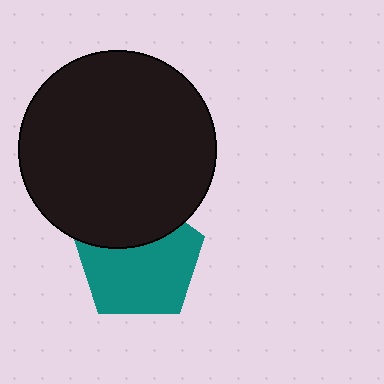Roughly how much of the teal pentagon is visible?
Most of it is visible (roughly 67%).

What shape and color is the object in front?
The object in front is a black circle.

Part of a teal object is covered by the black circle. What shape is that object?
It is a pentagon.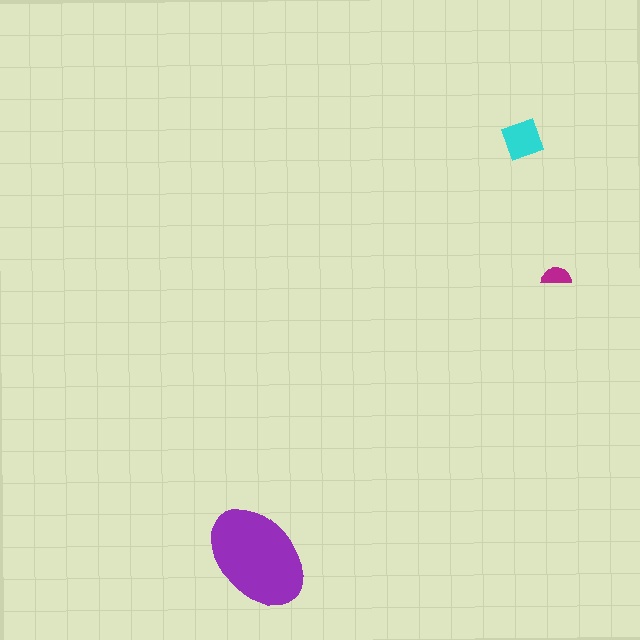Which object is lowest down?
The purple ellipse is bottommost.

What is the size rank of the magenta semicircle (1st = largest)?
3rd.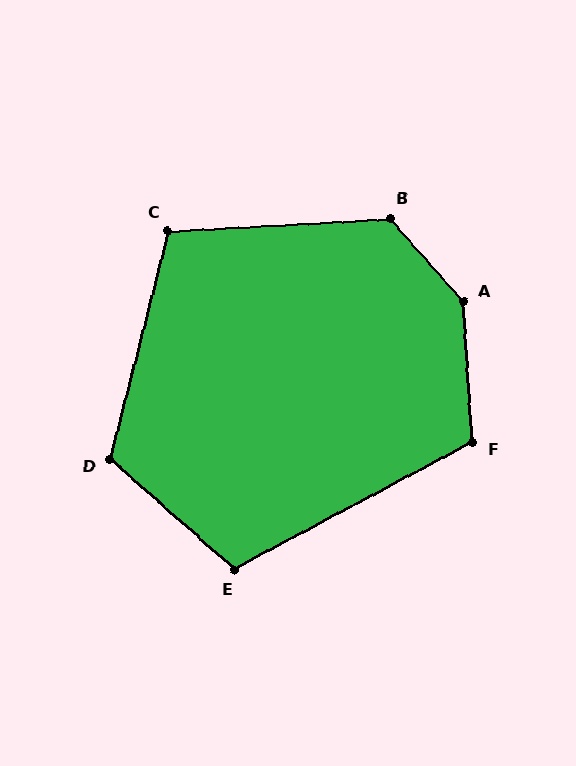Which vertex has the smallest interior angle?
C, at approximately 108 degrees.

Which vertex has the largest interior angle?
A, at approximately 142 degrees.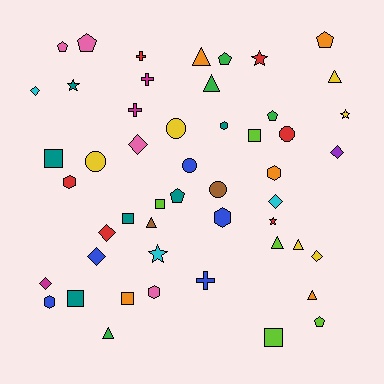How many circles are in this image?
There are 5 circles.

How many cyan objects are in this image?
There are 3 cyan objects.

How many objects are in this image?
There are 50 objects.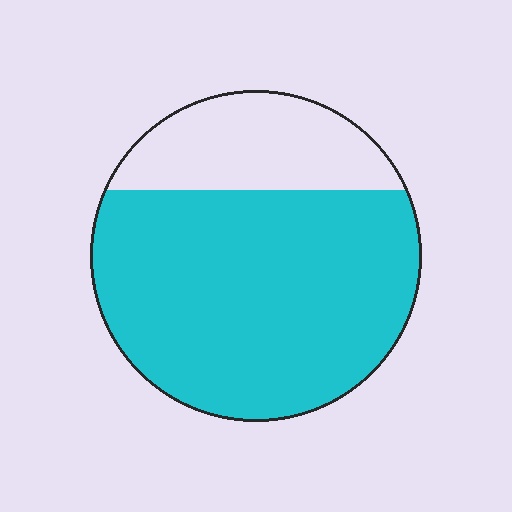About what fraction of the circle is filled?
About three quarters (3/4).